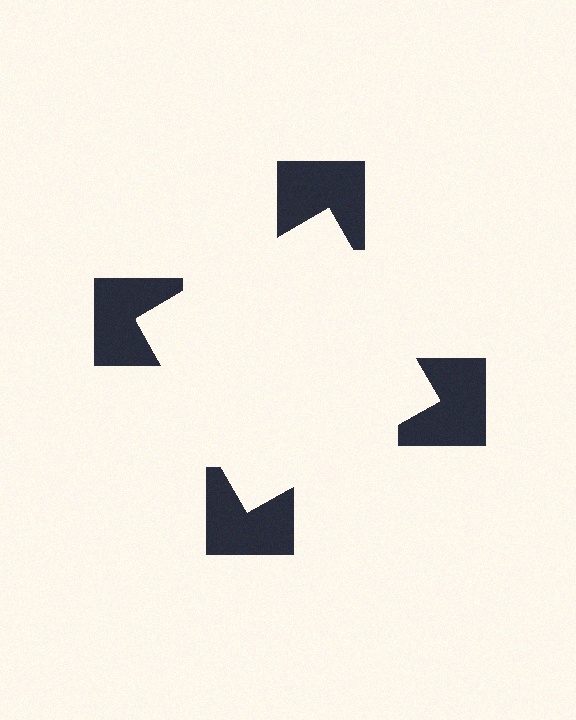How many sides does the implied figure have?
4 sides.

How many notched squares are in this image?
There are 4 — one at each vertex of the illusory square.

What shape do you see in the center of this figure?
An illusory square — its edges are inferred from the aligned wedge cuts in the notched squares, not physically drawn.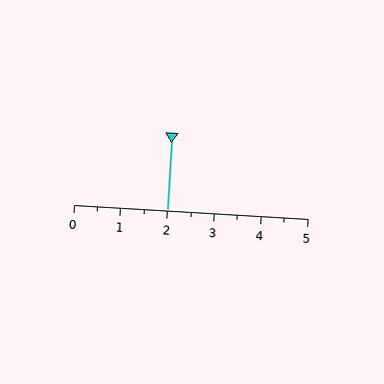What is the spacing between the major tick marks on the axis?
The major ticks are spaced 1 apart.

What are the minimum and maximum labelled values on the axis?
The axis runs from 0 to 5.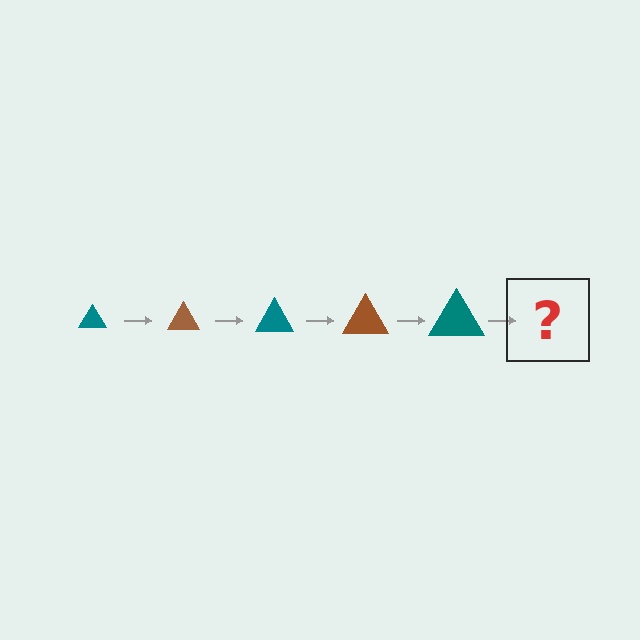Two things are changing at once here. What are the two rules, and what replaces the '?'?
The two rules are that the triangle grows larger each step and the color cycles through teal and brown. The '?' should be a brown triangle, larger than the previous one.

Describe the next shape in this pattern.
It should be a brown triangle, larger than the previous one.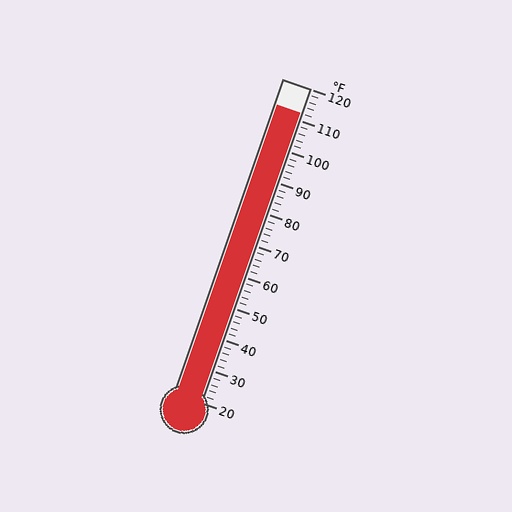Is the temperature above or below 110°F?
The temperature is above 110°F.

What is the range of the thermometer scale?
The thermometer scale ranges from 20°F to 120°F.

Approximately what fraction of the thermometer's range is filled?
The thermometer is filled to approximately 90% of its range.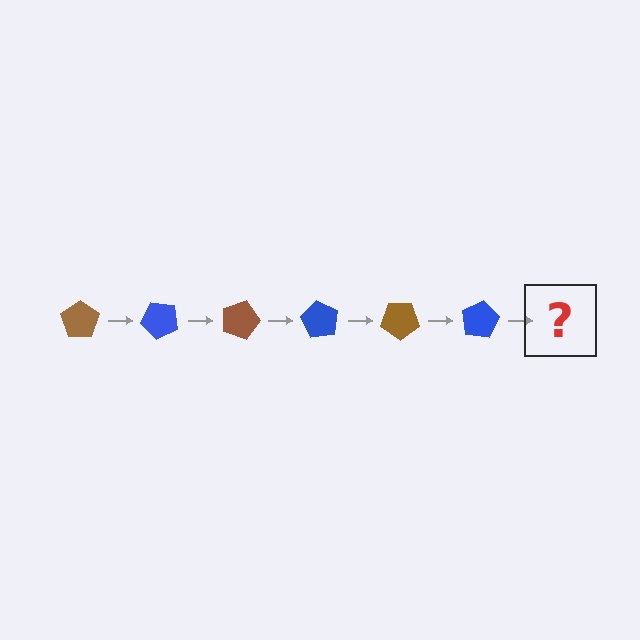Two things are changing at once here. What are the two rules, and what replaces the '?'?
The two rules are that it rotates 45 degrees each step and the color cycles through brown and blue. The '?' should be a brown pentagon, rotated 270 degrees from the start.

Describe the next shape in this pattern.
It should be a brown pentagon, rotated 270 degrees from the start.